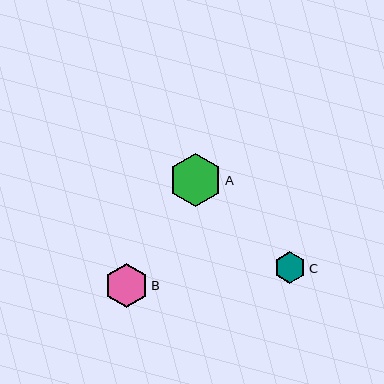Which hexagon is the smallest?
Hexagon C is the smallest with a size of approximately 32 pixels.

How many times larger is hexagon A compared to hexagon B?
Hexagon A is approximately 1.2 times the size of hexagon B.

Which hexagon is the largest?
Hexagon A is the largest with a size of approximately 53 pixels.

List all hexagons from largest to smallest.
From largest to smallest: A, B, C.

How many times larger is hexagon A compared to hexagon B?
Hexagon A is approximately 1.2 times the size of hexagon B.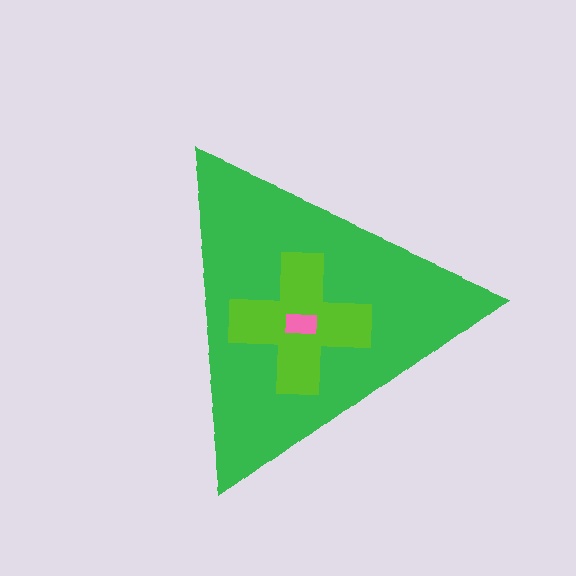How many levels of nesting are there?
3.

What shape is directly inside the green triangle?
The lime cross.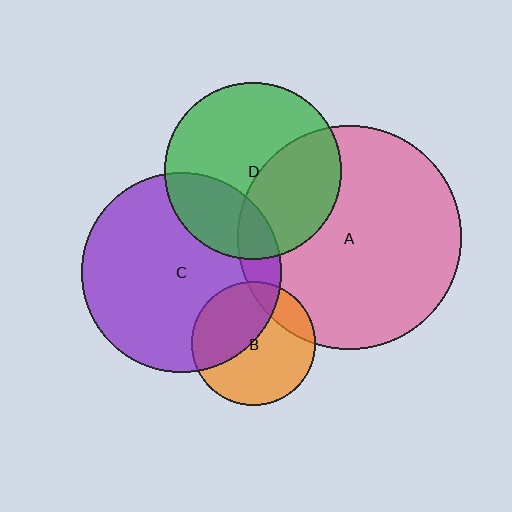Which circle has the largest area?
Circle A (pink).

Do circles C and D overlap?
Yes.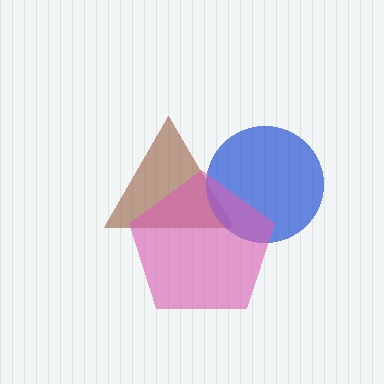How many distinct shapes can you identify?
There are 3 distinct shapes: a brown triangle, a blue circle, a pink pentagon.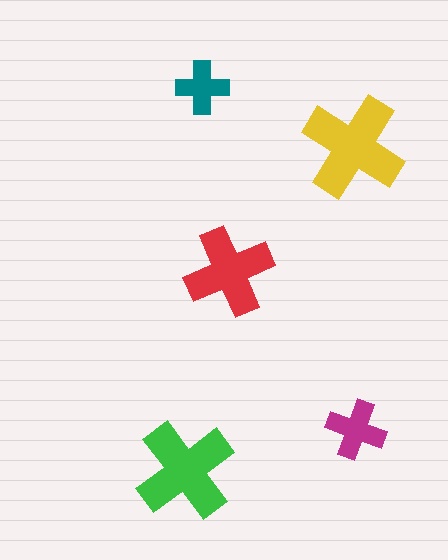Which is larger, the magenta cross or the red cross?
The red one.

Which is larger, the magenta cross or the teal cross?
The magenta one.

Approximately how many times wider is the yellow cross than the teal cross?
About 2 times wider.